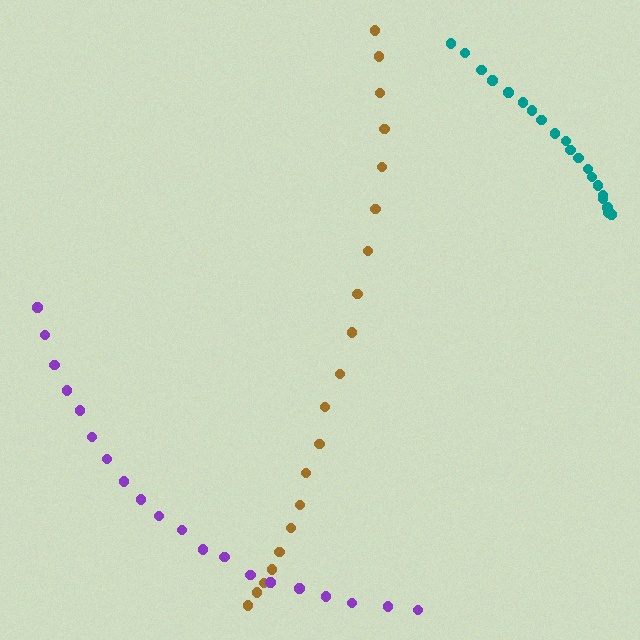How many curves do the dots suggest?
There are 3 distinct paths.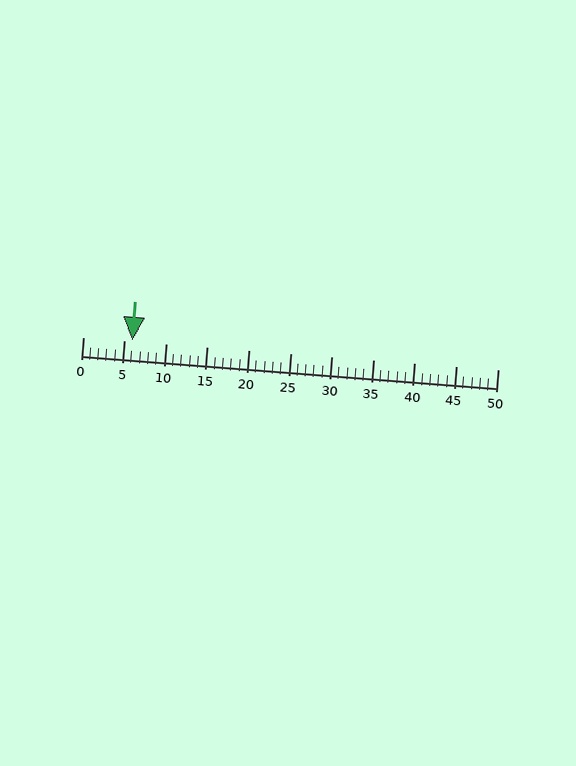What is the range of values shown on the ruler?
The ruler shows values from 0 to 50.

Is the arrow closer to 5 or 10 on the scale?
The arrow is closer to 5.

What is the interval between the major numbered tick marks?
The major tick marks are spaced 5 units apart.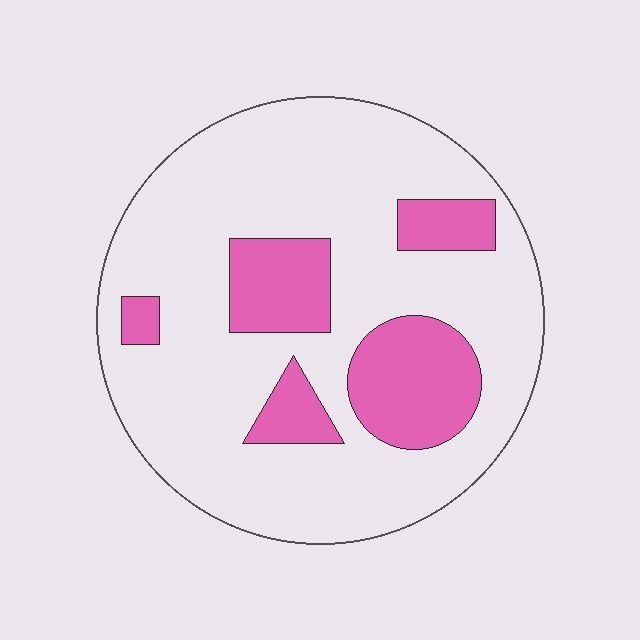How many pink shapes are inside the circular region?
5.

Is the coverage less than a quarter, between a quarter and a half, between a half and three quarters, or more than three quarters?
Less than a quarter.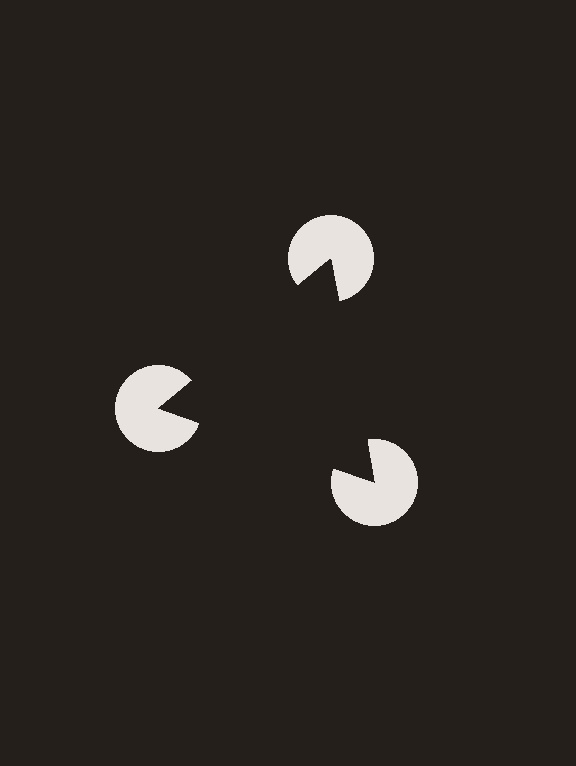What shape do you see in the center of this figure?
An illusory triangle — its edges are inferred from the aligned wedge cuts in the pac-man discs, not physically drawn.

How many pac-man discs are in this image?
There are 3 — one at each vertex of the illusory triangle.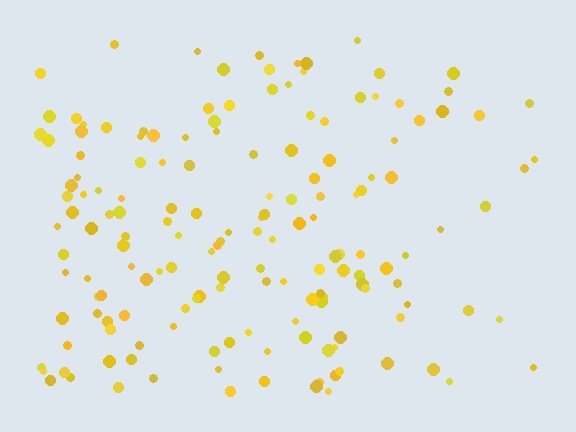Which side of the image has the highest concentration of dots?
The left.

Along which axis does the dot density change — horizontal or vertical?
Horizontal.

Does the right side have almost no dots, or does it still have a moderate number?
Still a moderate number, just noticeably fewer than the left.